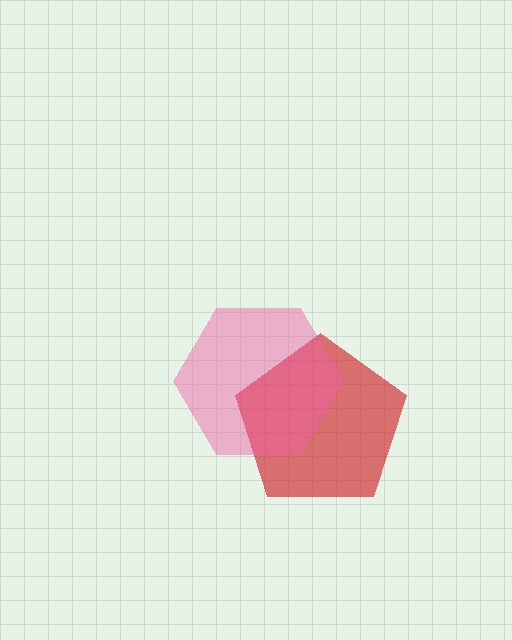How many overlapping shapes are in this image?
There are 2 overlapping shapes in the image.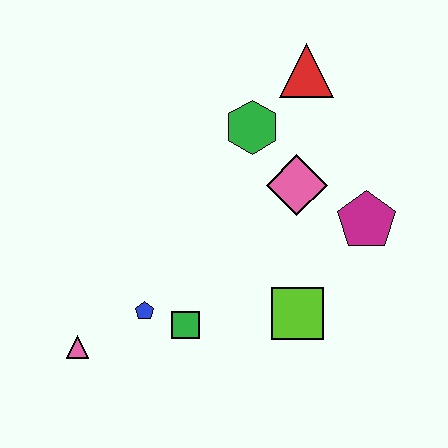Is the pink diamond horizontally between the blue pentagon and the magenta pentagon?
Yes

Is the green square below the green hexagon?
Yes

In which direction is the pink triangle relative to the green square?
The pink triangle is to the left of the green square.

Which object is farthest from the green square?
The red triangle is farthest from the green square.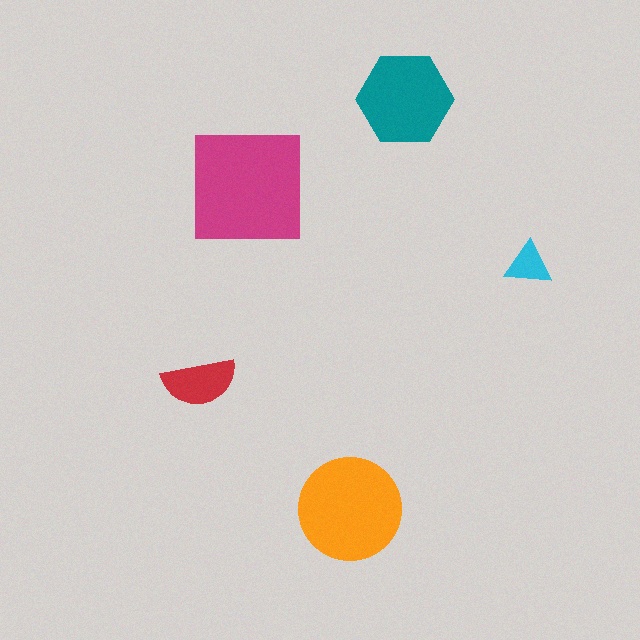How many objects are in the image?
There are 5 objects in the image.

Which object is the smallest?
The cyan triangle.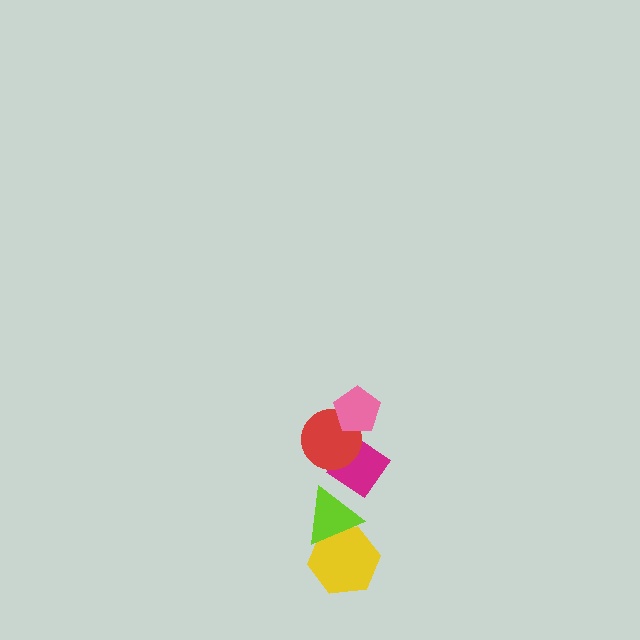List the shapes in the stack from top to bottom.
From top to bottom: the pink pentagon, the red circle, the magenta diamond, the lime triangle, the yellow hexagon.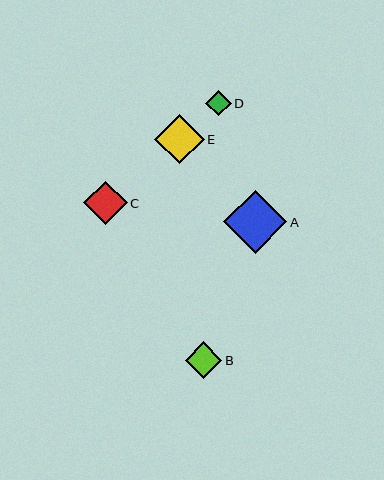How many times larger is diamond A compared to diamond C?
Diamond A is approximately 1.4 times the size of diamond C.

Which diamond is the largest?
Diamond A is the largest with a size of approximately 63 pixels.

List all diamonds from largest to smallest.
From largest to smallest: A, E, C, B, D.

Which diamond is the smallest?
Diamond D is the smallest with a size of approximately 26 pixels.